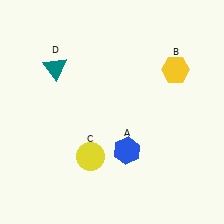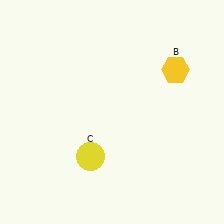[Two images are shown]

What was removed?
The blue hexagon (A), the teal triangle (D) were removed in Image 2.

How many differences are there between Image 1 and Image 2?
There are 2 differences between the two images.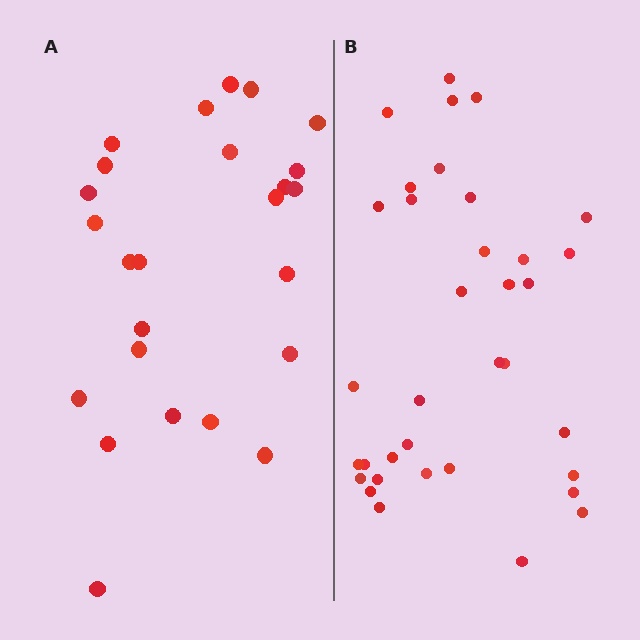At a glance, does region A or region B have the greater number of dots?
Region B (the right region) has more dots.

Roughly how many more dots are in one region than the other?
Region B has roughly 10 or so more dots than region A.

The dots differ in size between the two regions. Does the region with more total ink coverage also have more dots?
No. Region A has more total ink coverage because its dots are larger, but region B actually contains more individual dots. Total area can be misleading — the number of items is what matters here.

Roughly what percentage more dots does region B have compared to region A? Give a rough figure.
About 40% more.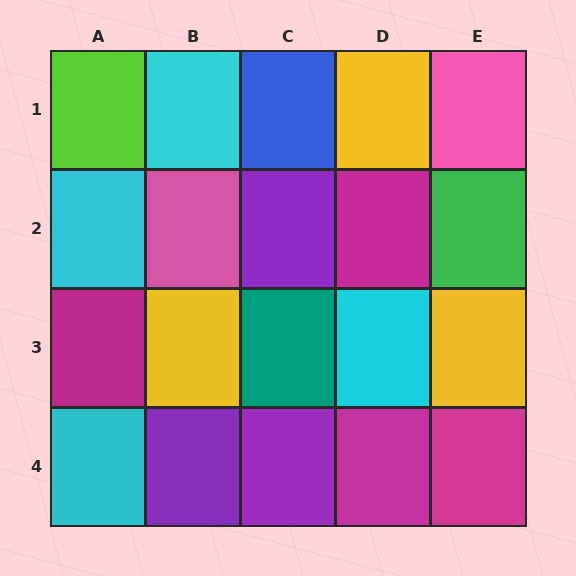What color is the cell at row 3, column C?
Teal.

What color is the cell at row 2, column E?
Green.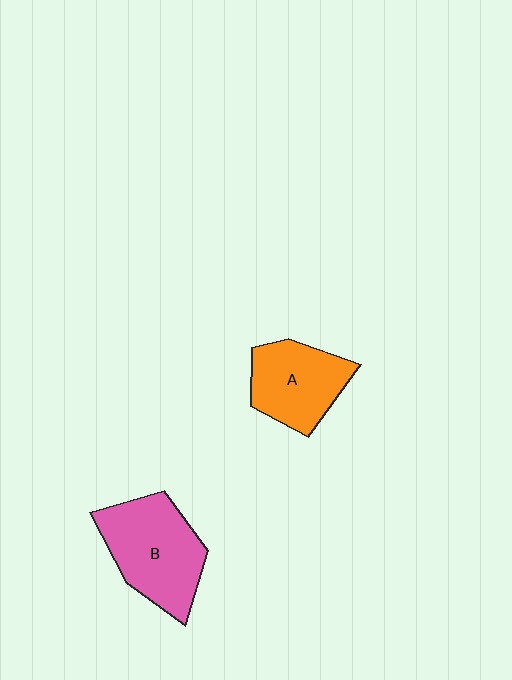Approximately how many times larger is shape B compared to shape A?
Approximately 1.3 times.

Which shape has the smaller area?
Shape A (orange).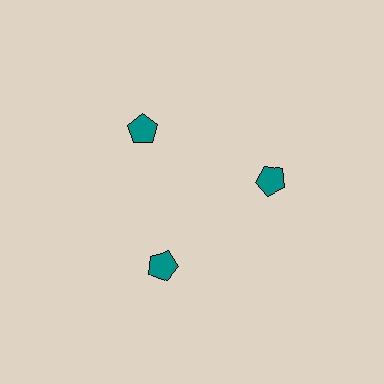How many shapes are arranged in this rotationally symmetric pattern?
There are 3 shapes, arranged in 3 groups of 1.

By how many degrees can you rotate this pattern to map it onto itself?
The pattern maps onto itself every 120 degrees of rotation.